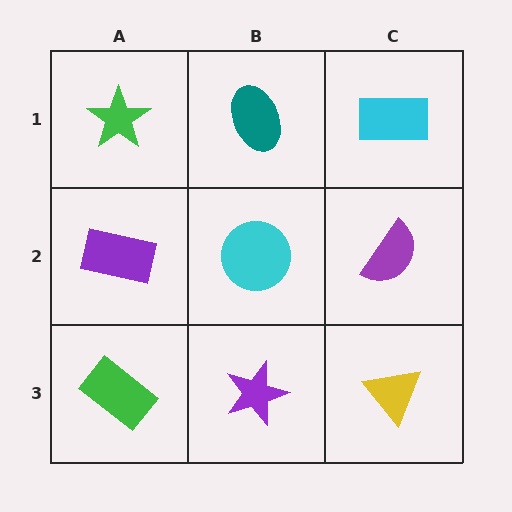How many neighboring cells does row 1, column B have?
3.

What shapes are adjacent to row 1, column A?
A purple rectangle (row 2, column A), a teal ellipse (row 1, column B).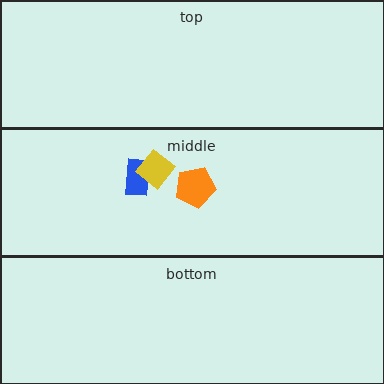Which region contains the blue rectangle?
The middle region.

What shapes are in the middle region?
The blue rectangle, the yellow diamond, the orange pentagon.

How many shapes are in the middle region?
3.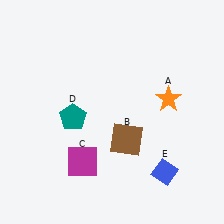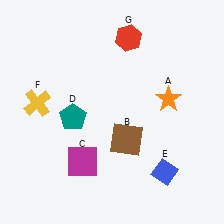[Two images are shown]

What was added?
A yellow cross (F), a red hexagon (G) were added in Image 2.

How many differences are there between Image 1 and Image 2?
There are 2 differences between the two images.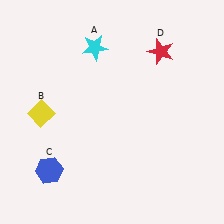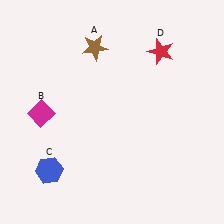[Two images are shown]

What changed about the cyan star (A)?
In Image 1, A is cyan. In Image 2, it changed to brown.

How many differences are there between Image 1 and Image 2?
There are 2 differences between the two images.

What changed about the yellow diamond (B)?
In Image 1, B is yellow. In Image 2, it changed to magenta.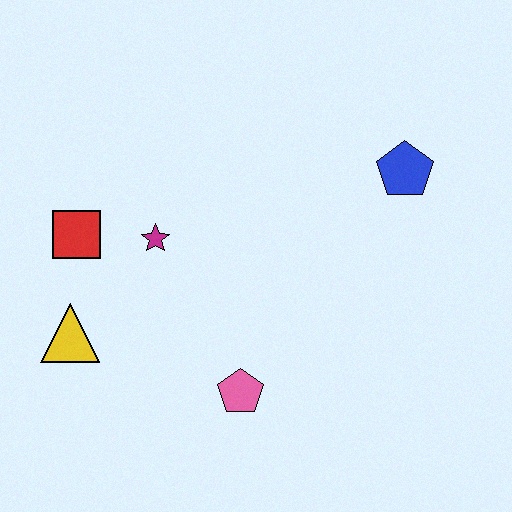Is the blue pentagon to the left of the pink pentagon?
No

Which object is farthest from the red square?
The blue pentagon is farthest from the red square.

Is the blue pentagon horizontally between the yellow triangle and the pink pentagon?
No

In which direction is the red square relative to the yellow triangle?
The red square is above the yellow triangle.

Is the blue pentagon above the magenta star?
Yes